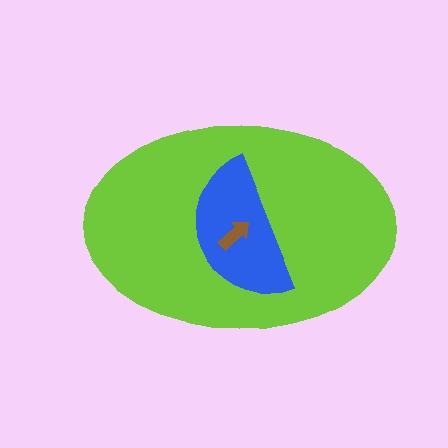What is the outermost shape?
The lime ellipse.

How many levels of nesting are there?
3.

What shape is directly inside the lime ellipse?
The blue semicircle.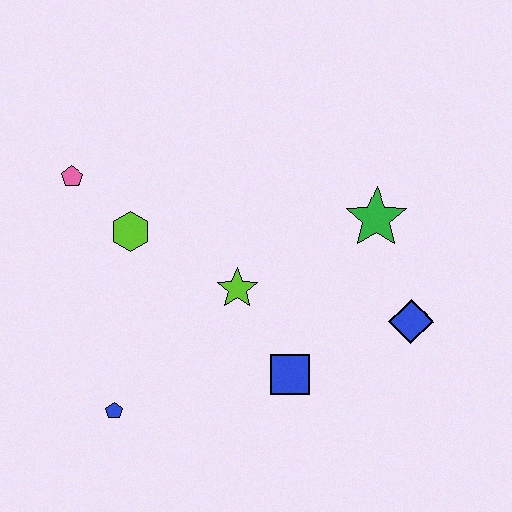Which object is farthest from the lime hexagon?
The blue diamond is farthest from the lime hexagon.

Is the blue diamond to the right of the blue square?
Yes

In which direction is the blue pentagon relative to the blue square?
The blue pentagon is to the left of the blue square.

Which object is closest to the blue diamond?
The green star is closest to the blue diamond.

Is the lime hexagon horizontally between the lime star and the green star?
No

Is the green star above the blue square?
Yes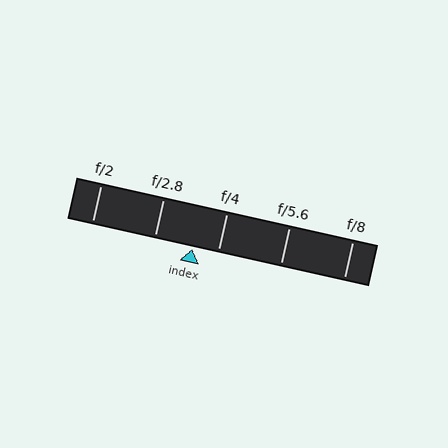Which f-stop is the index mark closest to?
The index mark is closest to f/4.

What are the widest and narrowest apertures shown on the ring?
The widest aperture shown is f/2 and the narrowest is f/8.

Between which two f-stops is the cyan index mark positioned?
The index mark is between f/2.8 and f/4.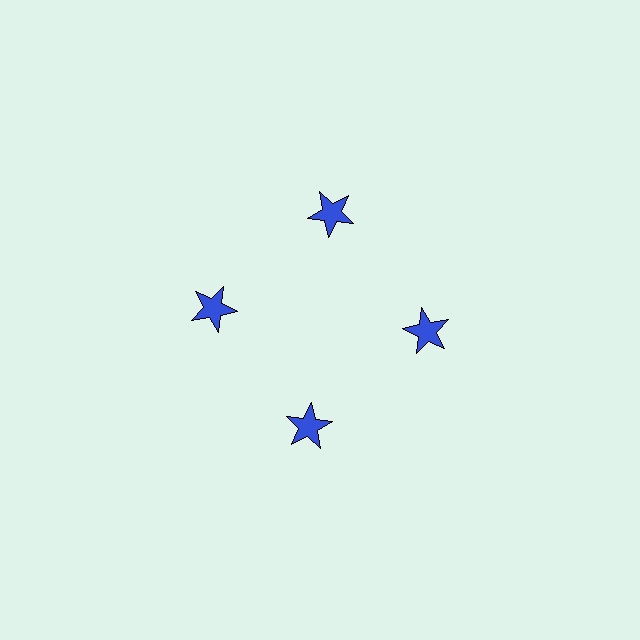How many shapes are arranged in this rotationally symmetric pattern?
There are 4 shapes, arranged in 4 groups of 1.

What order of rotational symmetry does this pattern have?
This pattern has 4-fold rotational symmetry.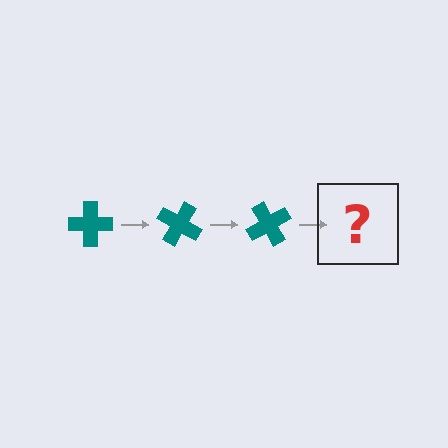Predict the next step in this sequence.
The next step is a teal cross rotated 90 degrees.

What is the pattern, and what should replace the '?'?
The pattern is that the cross rotates 30 degrees each step. The '?' should be a teal cross rotated 90 degrees.